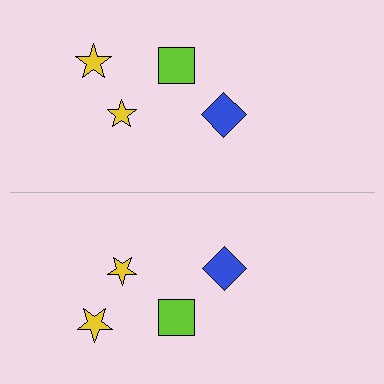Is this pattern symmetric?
Yes, this pattern has bilateral (reflection) symmetry.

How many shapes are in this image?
There are 8 shapes in this image.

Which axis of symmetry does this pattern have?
The pattern has a horizontal axis of symmetry running through the center of the image.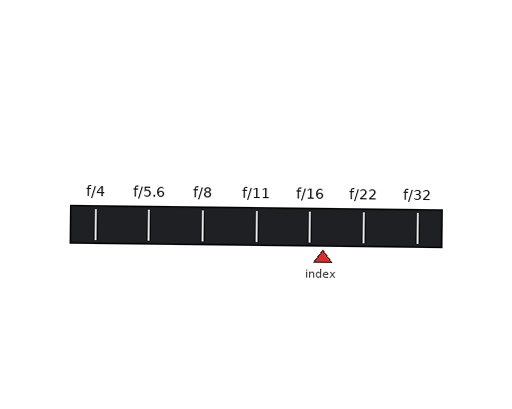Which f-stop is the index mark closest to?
The index mark is closest to f/16.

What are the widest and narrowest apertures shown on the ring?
The widest aperture shown is f/4 and the narrowest is f/32.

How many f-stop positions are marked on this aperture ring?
There are 7 f-stop positions marked.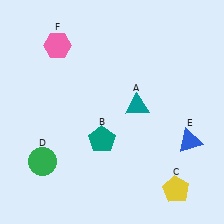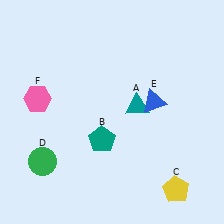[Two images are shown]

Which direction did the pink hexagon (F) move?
The pink hexagon (F) moved down.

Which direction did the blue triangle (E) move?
The blue triangle (E) moved up.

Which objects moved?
The objects that moved are: the blue triangle (E), the pink hexagon (F).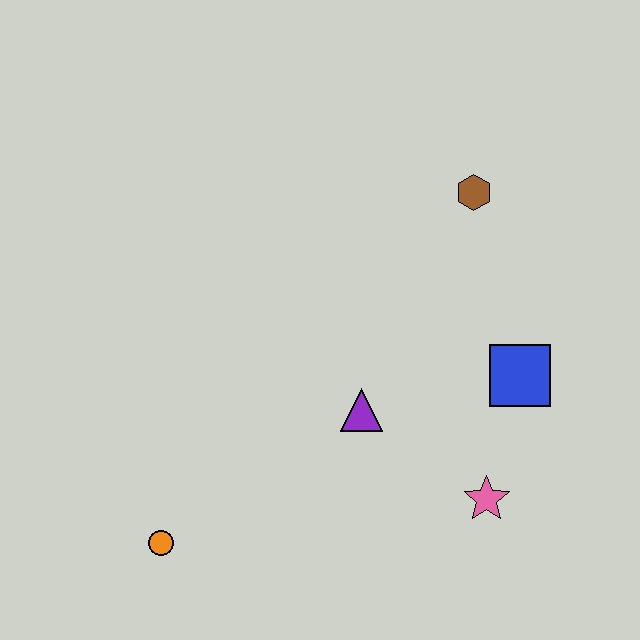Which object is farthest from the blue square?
The orange circle is farthest from the blue square.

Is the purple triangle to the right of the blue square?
No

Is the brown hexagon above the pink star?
Yes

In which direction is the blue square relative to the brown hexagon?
The blue square is below the brown hexagon.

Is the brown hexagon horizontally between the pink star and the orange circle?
Yes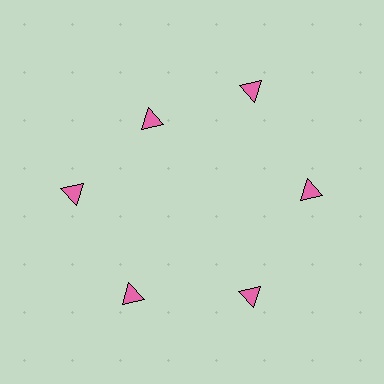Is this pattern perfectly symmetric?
No. The 6 pink triangles are arranged in a ring, but one element near the 11 o'clock position is pulled inward toward the center, breaking the 6-fold rotational symmetry.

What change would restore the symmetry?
The symmetry would be restored by moving it outward, back onto the ring so that all 6 triangles sit at equal angles and equal distance from the center.